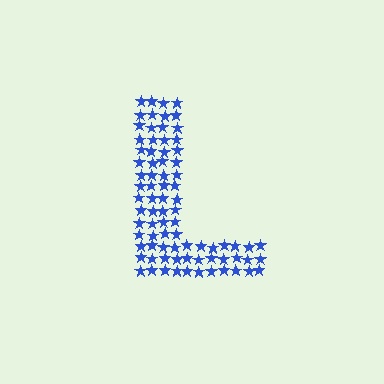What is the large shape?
The large shape is the letter L.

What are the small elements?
The small elements are stars.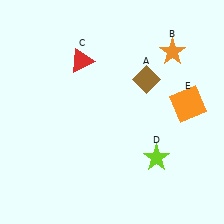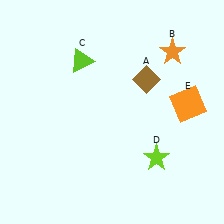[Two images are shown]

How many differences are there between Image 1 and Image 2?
There is 1 difference between the two images.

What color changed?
The triangle (C) changed from red in Image 1 to lime in Image 2.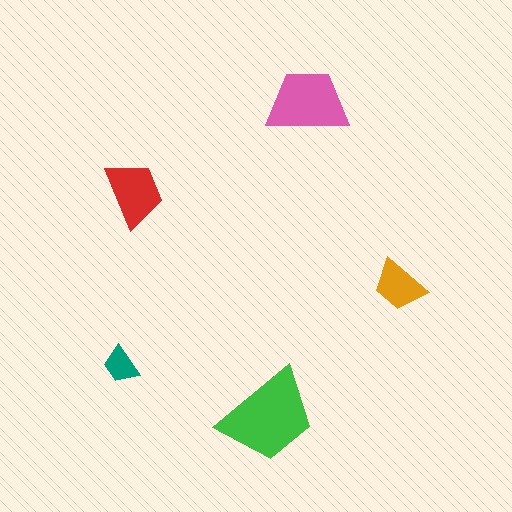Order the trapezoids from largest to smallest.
the green one, the pink one, the red one, the orange one, the teal one.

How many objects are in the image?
There are 5 objects in the image.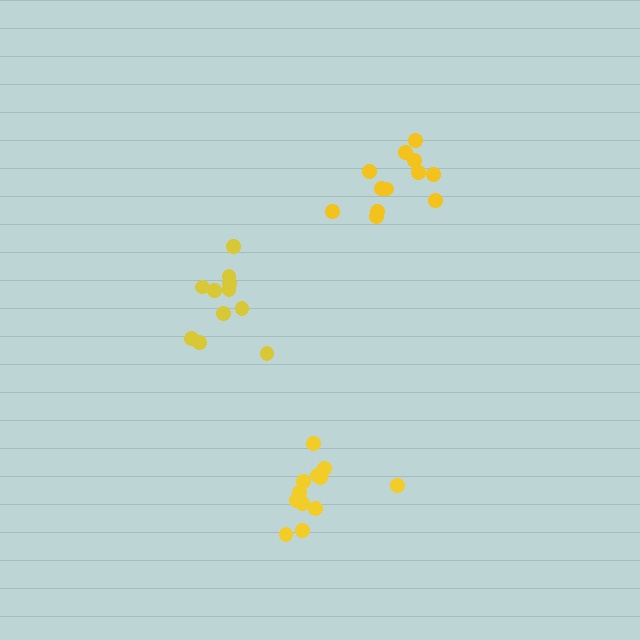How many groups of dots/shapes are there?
There are 3 groups.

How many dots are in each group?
Group 1: 12 dots, Group 2: 12 dots, Group 3: 11 dots (35 total).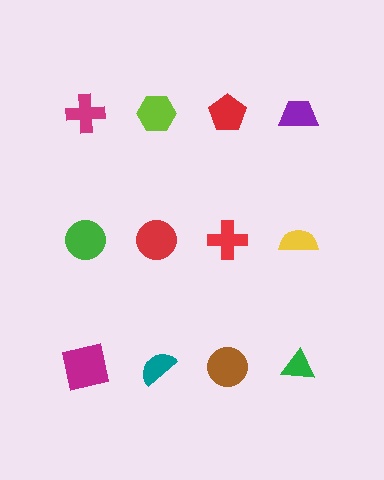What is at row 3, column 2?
A teal semicircle.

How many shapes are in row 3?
4 shapes.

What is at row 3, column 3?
A brown circle.